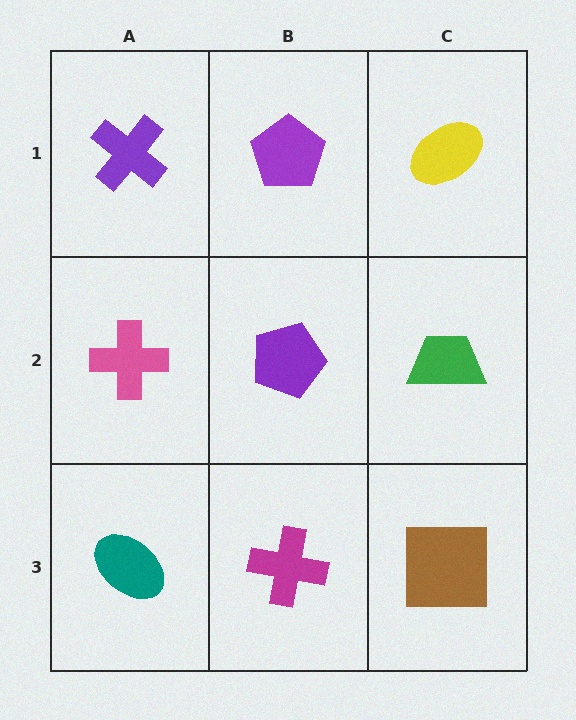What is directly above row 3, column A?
A pink cross.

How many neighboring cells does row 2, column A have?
3.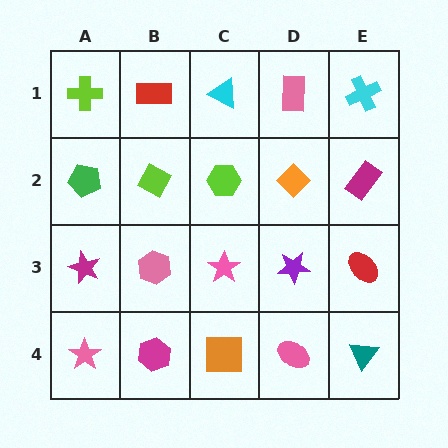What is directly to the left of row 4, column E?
A pink ellipse.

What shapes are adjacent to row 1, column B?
A lime diamond (row 2, column B), a lime cross (row 1, column A), a cyan triangle (row 1, column C).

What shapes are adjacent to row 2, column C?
A cyan triangle (row 1, column C), a pink star (row 3, column C), a lime diamond (row 2, column B), an orange diamond (row 2, column D).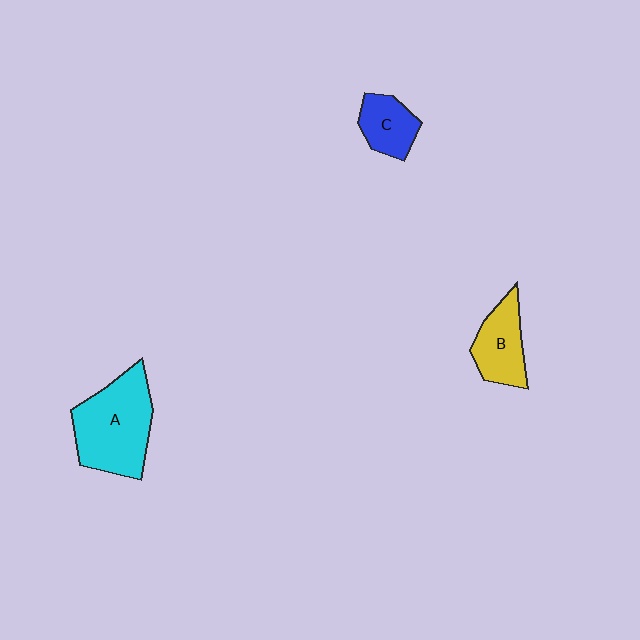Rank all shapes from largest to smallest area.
From largest to smallest: A (cyan), B (yellow), C (blue).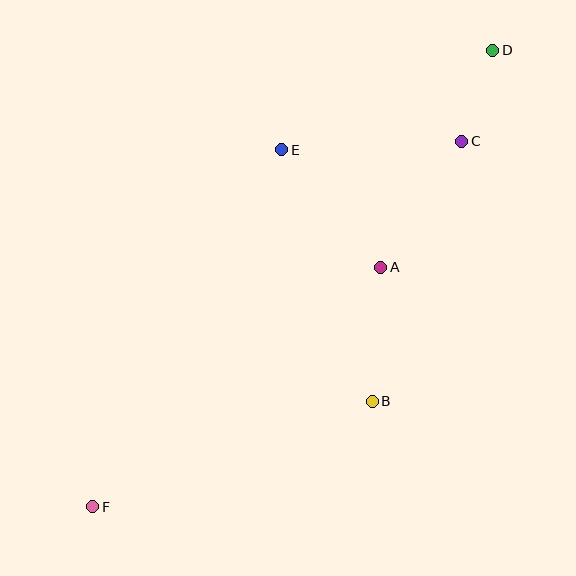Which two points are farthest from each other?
Points D and F are farthest from each other.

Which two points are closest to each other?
Points C and D are closest to each other.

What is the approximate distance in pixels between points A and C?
The distance between A and C is approximately 150 pixels.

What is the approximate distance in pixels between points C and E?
The distance between C and E is approximately 180 pixels.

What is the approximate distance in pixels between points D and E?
The distance between D and E is approximately 233 pixels.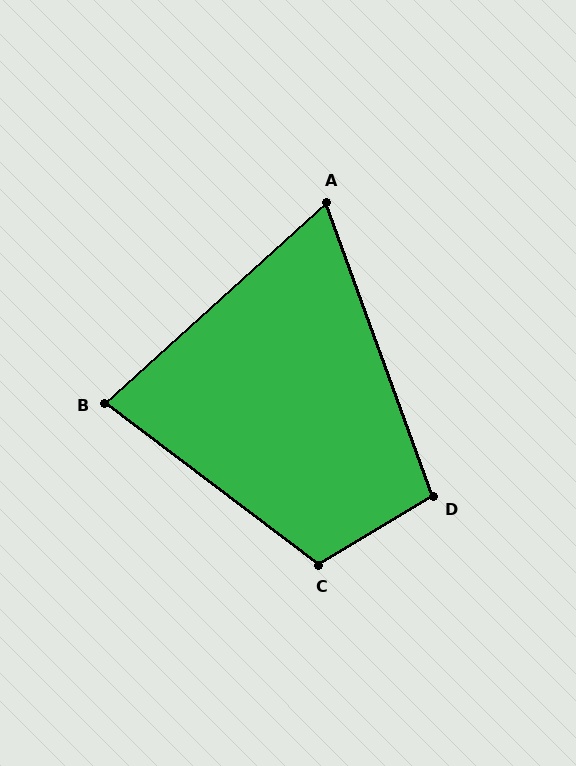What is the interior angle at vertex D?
Approximately 101 degrees (obtuse).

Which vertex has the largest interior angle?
C, at approximately 112 degrees.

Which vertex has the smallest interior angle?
A, at approximately 68 degrees.